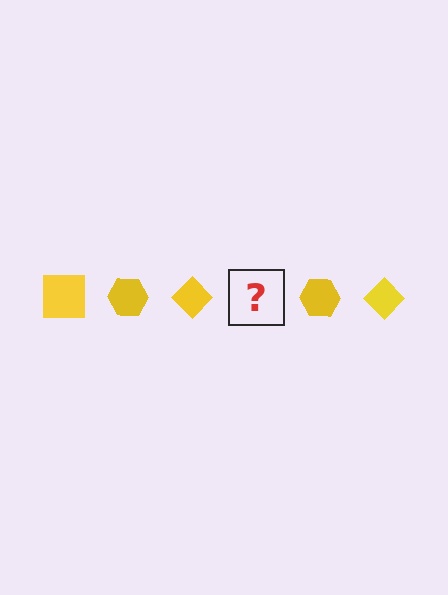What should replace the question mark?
The question mark should be replaced with a yellow square.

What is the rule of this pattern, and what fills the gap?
The rule is that the pattern cycles through square, hexagon, diamond shapes in yellow. The gap should be filled with a yellow square.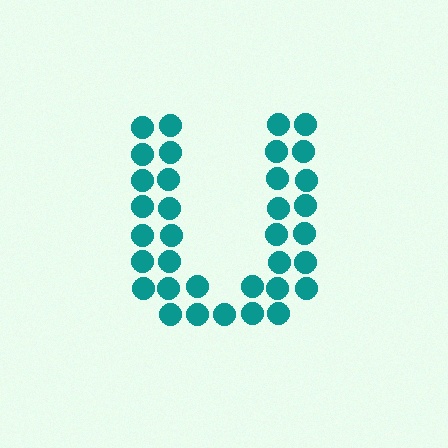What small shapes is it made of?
It is made of small circles.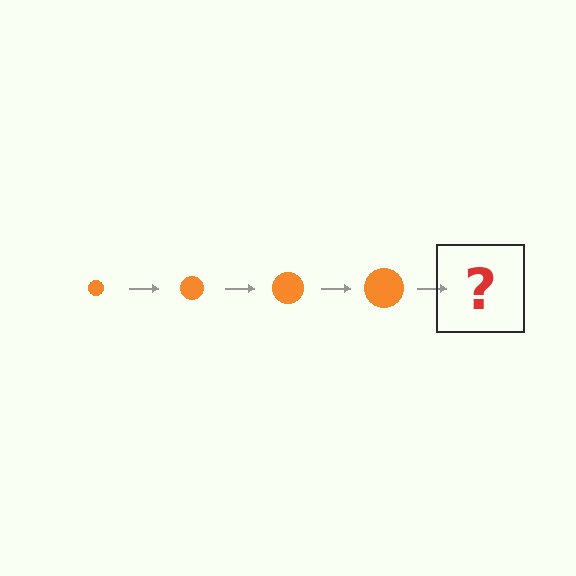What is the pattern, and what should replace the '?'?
The pattern is that the circle gets progressively larger each step. The '?' should be an orange circle, larger than the previous one.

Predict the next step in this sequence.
The next step is an orange circle, larger than the previous one.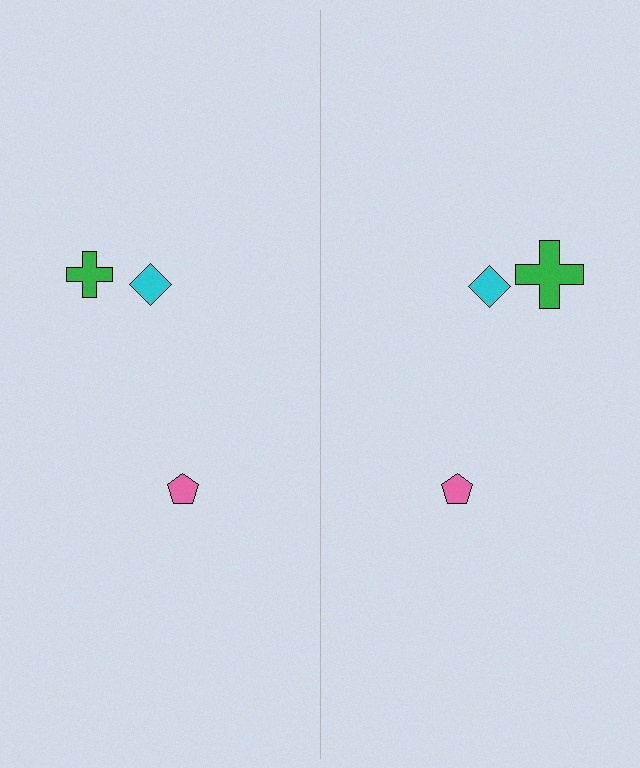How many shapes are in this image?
There are 6 shapes in this image.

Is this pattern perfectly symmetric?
No, the pattern is not perfectly symmetric. The green cross on the right side has a different size than its mirror counterpart.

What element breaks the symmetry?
The green cross on the right side has a different size than its mirror counterpart.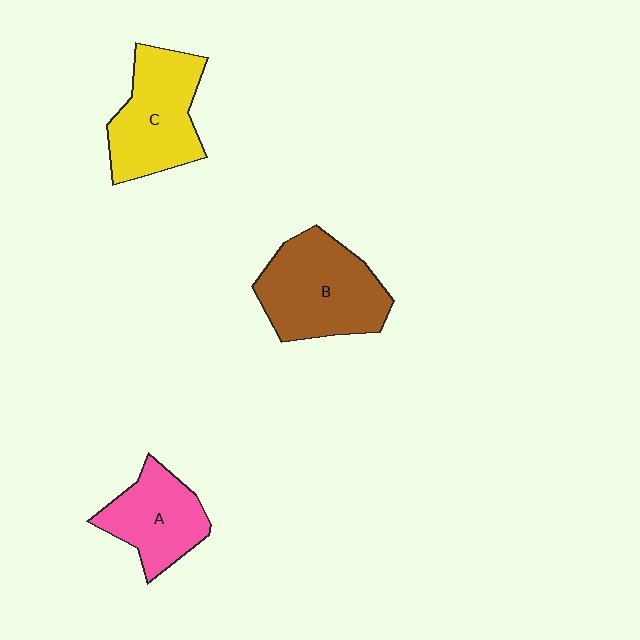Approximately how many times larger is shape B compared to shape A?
Approximately 1.4 times.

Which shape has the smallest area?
Shape A (pink).